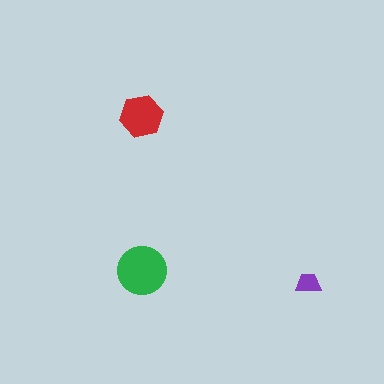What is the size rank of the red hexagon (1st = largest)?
2nd.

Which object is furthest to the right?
The purple trapezoid is rightmost.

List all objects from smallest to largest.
The purple trapezoid, the red hexagon, the green circle.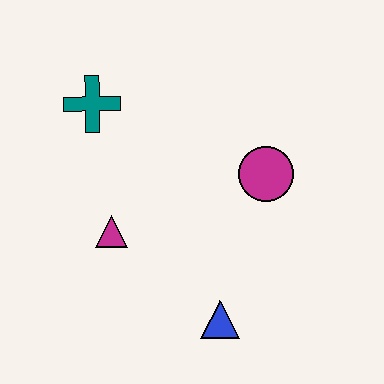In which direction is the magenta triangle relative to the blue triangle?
The magenta triangle is to the left of the blue triangle.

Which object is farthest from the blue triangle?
The teal cross is farthest from the blue triangle.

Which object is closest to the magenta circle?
The blue triangle is closest to the magenta circle.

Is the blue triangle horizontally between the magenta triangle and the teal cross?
No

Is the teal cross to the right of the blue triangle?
No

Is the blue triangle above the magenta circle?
No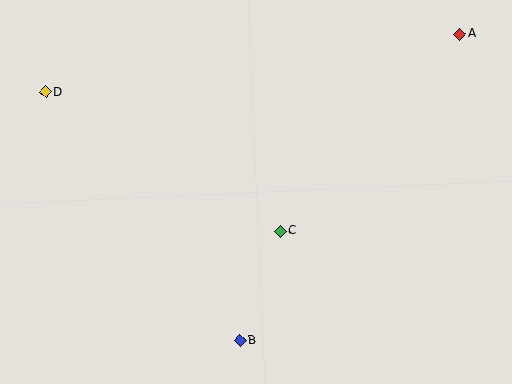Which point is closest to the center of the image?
Point C at (280, 231) is closest to the center.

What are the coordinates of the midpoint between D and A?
The midpoint between D and A is at (253, 63).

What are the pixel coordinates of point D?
Point D is at (45, 92).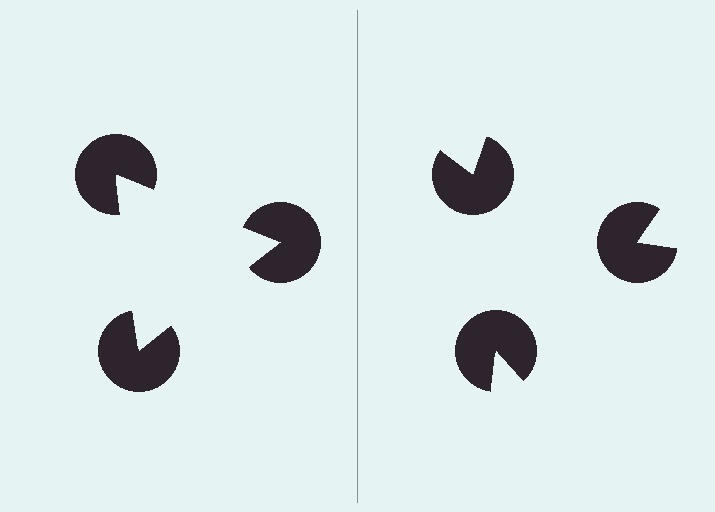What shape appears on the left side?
An illusory triangle.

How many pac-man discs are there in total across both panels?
6 — 3 on each side.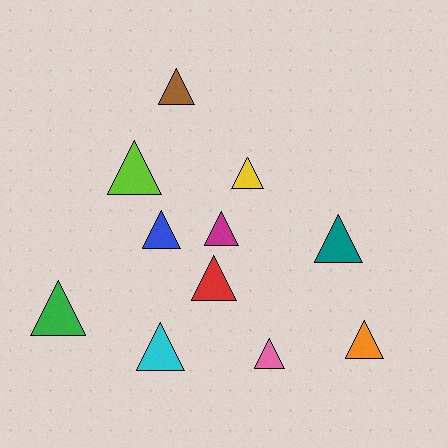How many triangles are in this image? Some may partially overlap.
There are 11 triangles.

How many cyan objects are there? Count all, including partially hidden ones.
There is 1 cyan object.